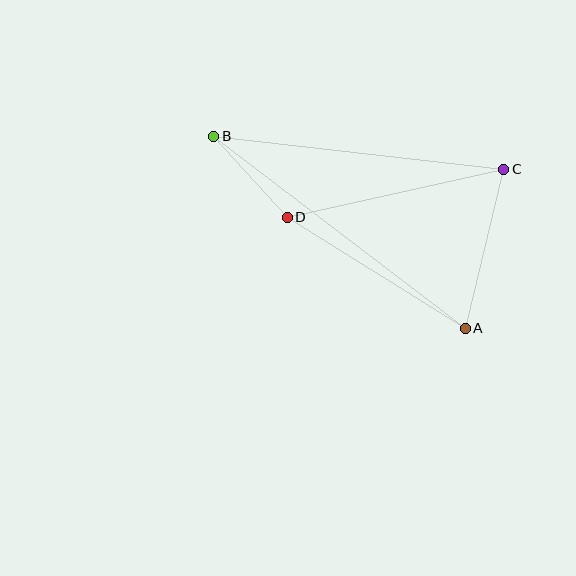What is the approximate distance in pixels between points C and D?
The distance between C and D is approximately 222 pixels.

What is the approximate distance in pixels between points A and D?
The distance between A and D is approximately 210 pixels.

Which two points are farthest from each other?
Points A and B are farthest from each other.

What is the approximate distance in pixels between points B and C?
The distance between B and C is approximately 292 pixels.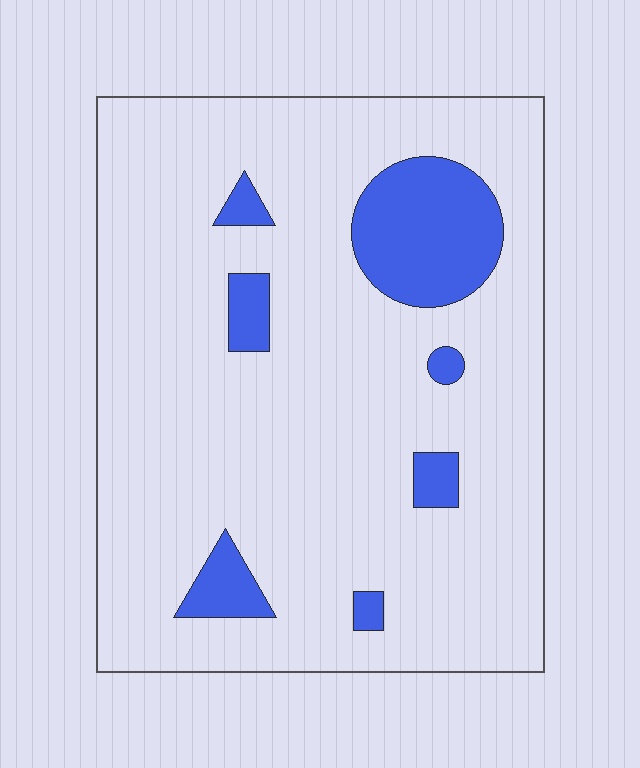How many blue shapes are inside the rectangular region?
7.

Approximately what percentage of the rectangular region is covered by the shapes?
Approximately 15%.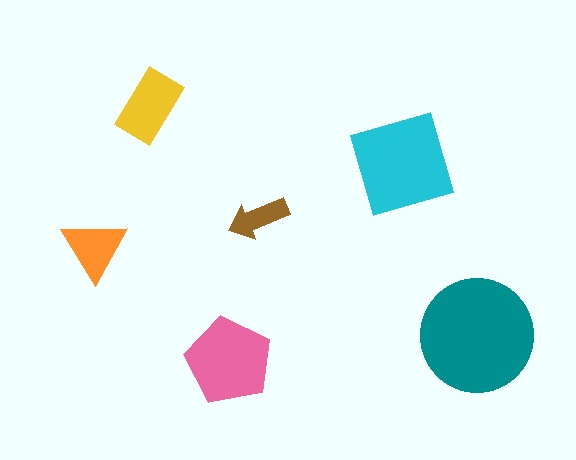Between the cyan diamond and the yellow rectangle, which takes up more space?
The cyan diamond.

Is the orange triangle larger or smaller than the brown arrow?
Larger.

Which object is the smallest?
The brown arrow.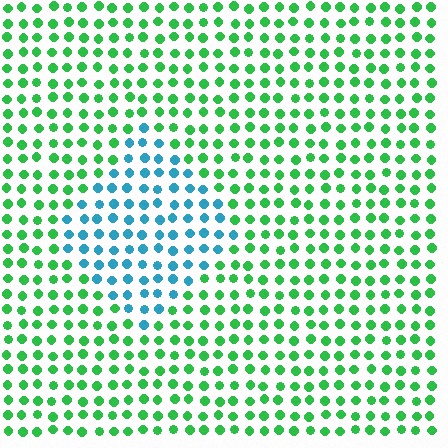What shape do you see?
I see a diamond.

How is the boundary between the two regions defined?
The boundary is defined purely by a slight shift in hue (about 62 degrees). Spacing, size, and orientation are identical on both sides.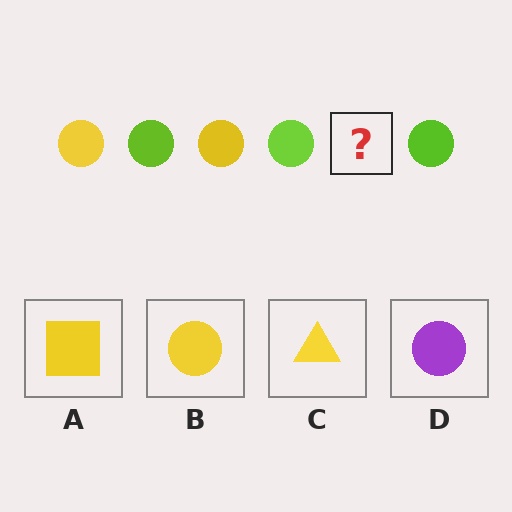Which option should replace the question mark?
Option B.